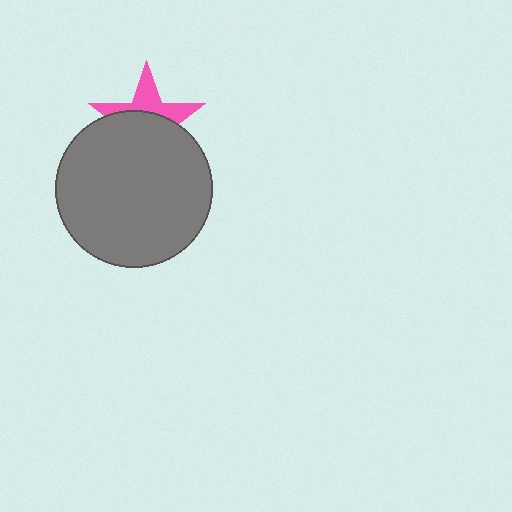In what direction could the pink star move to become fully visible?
The pink star could move up. That would shift it out from behind the gray circle entirely.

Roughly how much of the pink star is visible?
A small part of it is visible (roughly 39%).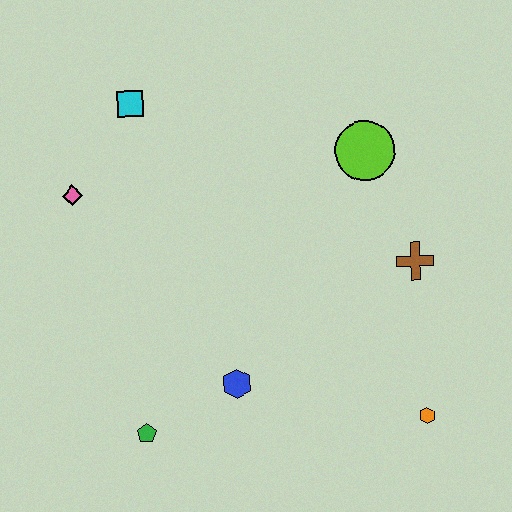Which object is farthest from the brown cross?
The pink diamond is farthest from the brown cross.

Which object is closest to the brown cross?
The lime circle is closest to the brown cross.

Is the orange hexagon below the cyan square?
Yes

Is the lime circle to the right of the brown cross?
No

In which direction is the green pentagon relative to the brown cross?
The green pentagon is to the left of the brown cross.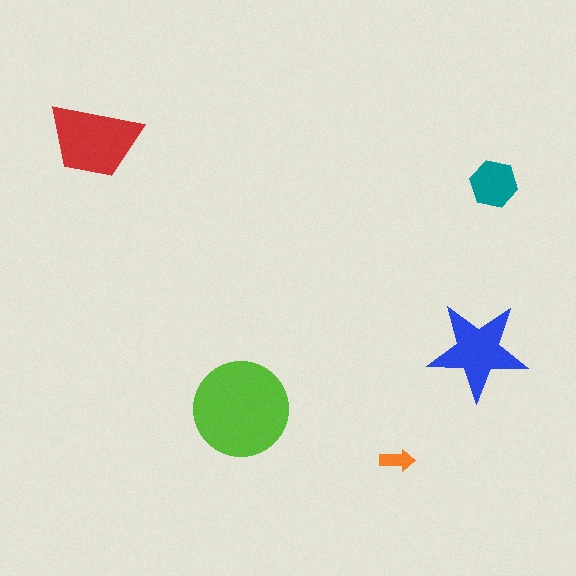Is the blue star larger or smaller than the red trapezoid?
Smaller.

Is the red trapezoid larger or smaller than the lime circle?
Smaller.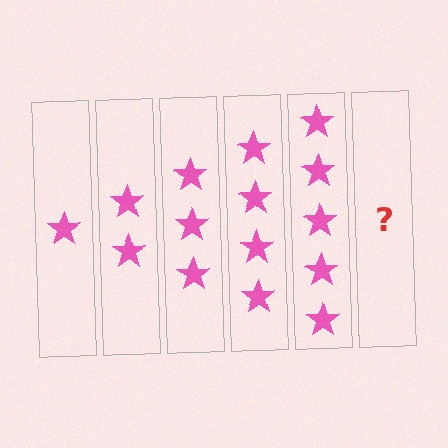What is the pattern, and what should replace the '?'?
The pattern is that each step adds one more star. The '?' should be 6 stars.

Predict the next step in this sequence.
The next step is 6 stars.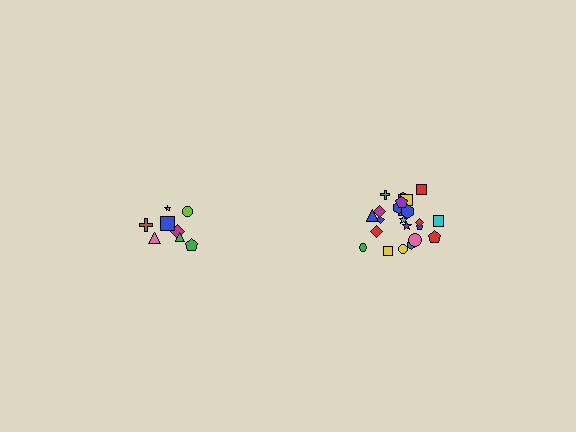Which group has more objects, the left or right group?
The right group.